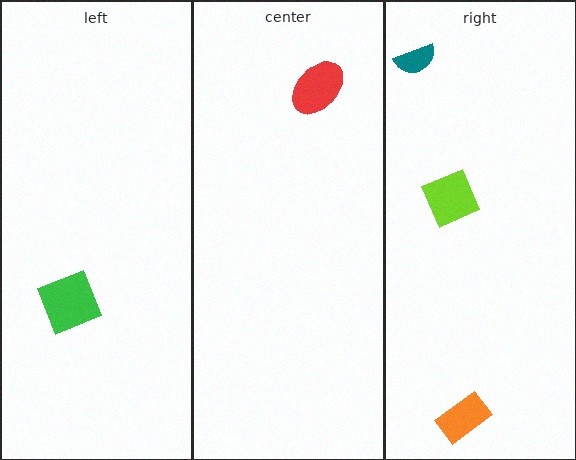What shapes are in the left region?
The green square.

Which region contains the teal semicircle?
The right region.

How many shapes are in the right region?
3.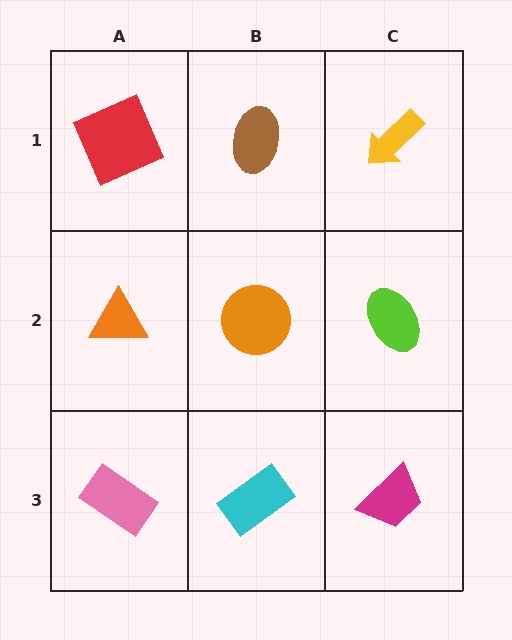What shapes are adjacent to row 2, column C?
A yellow arrow (row 1, column C), a magenta trapezoid (row 3, column C), an orange circle (row 2, column B).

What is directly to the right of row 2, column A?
An orange circle.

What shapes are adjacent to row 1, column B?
An orange circle (row 2, column B), a red square (row 1, column A), a yellow arrow (row 1, column C).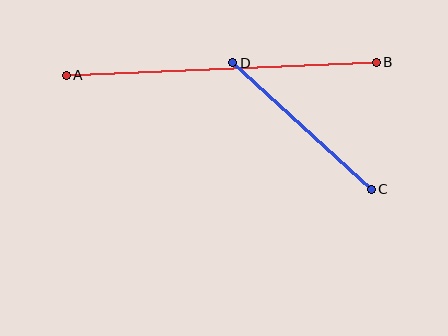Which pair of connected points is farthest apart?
Points A and B are farthest apart.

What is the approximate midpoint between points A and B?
The midpoint is at approximately (221, 69) pixels.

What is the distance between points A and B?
The distance is approximately 310 pixels.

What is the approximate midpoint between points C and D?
The midpoint is at approximately (302, 126) pixels.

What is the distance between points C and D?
The distance is approximately 187 pixels.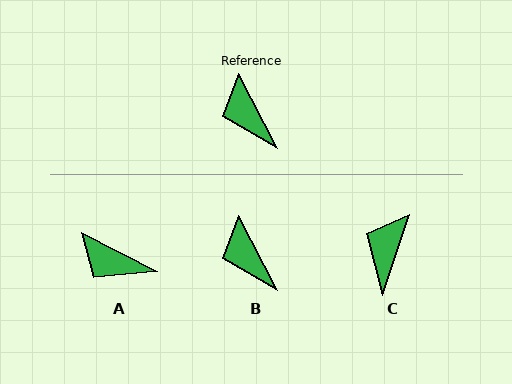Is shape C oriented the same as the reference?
No, it is off by about 46 degrees.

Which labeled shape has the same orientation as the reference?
B.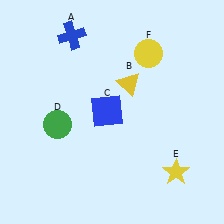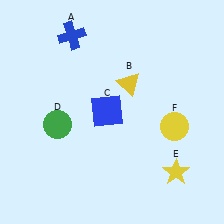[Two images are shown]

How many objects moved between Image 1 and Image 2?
1 object moved between the two images.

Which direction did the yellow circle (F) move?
The yellow circle (F) moved down.